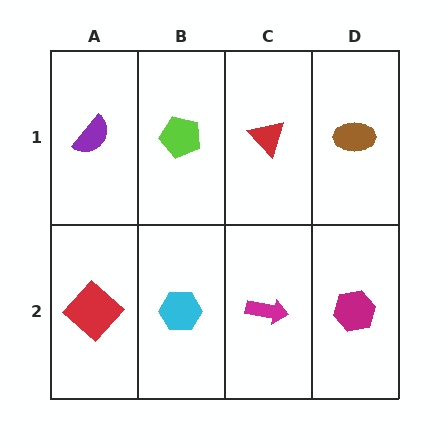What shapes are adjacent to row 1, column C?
A magenta arrow (row 2, column C), a lime pentagon (row 1, column B), a brown ellipse (row 1, column D).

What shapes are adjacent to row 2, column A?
A purple semicircle (row 1, column A), a cyan hexagon (row 2, column B).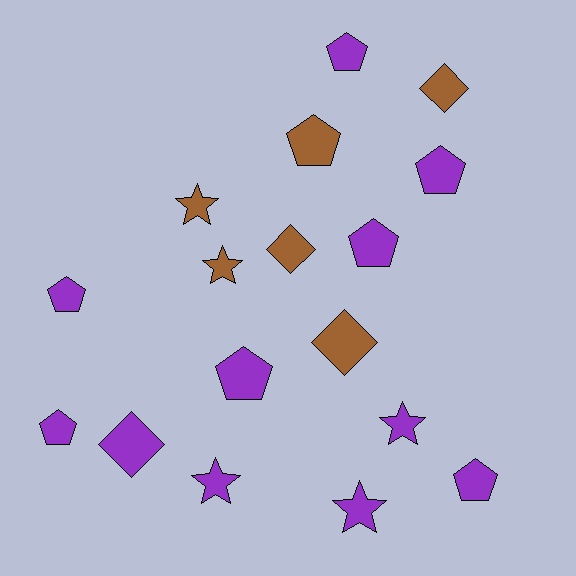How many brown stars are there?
There are 2 brown stars.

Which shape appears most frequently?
Pentagon, with 8 objects.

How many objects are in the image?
There are 17 objects.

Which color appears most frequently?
Purple, with 11 objects.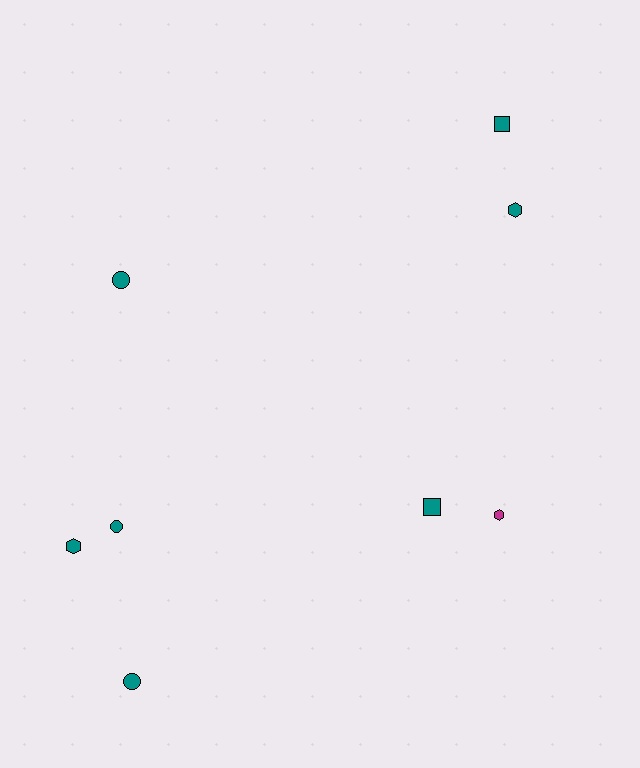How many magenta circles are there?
There are no magenta circles.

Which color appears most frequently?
Teal, with 7 objects.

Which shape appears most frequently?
Hexagon, with 3 objects.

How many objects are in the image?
There are 8 objects.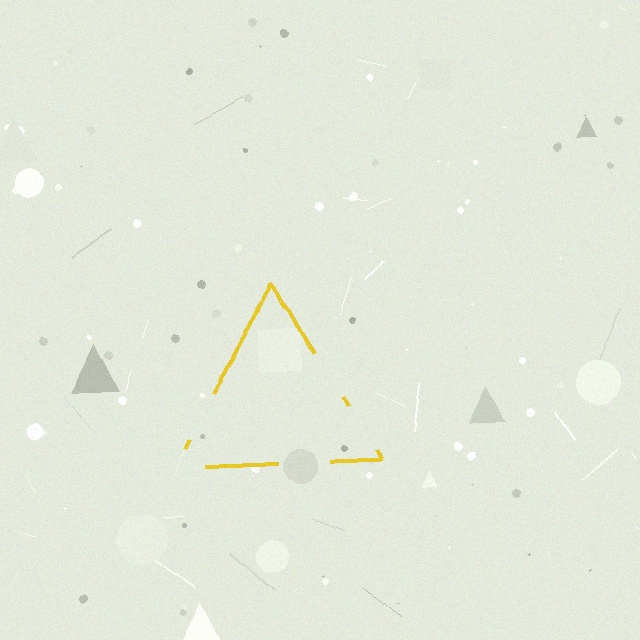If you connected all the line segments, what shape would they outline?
They would outline a triangle.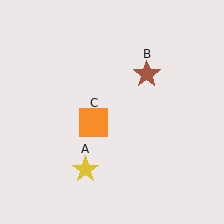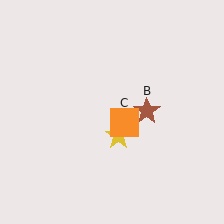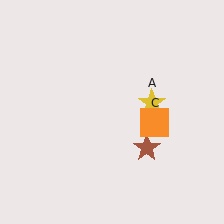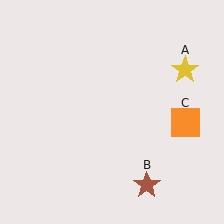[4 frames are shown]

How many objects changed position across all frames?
3 objects changed position: yellow star (object A), brown star (object B), orange square (object C).